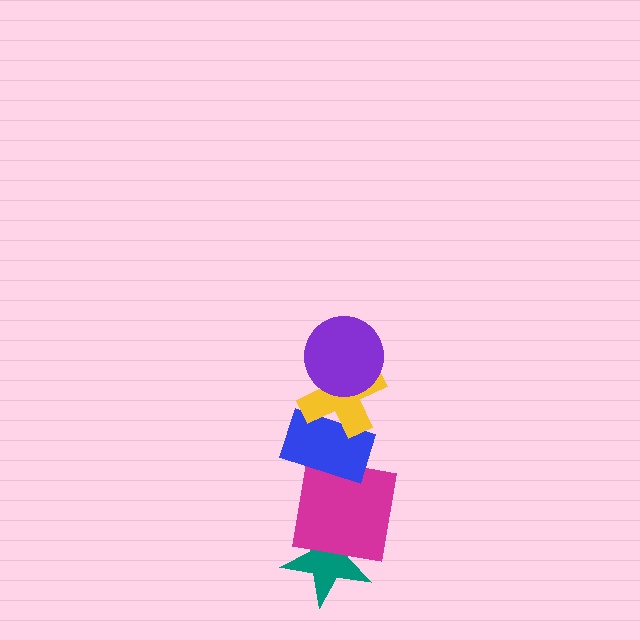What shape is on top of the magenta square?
The blue rectangle is on top of the magenta square.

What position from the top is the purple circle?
The purple circle is 1st from the top.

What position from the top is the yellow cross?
The yellow cross is 2nd from the top.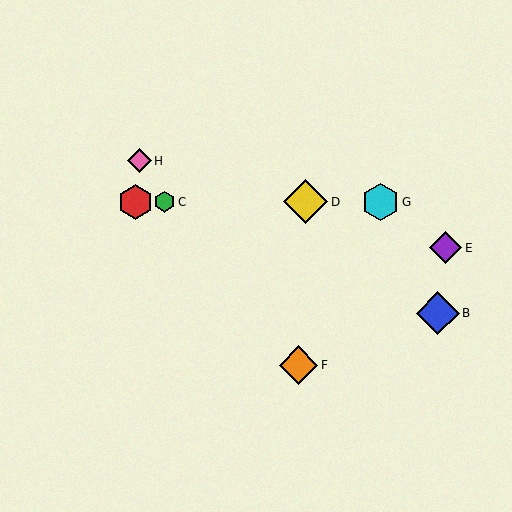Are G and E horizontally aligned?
No, G is at y≈202 and E is at y≈248.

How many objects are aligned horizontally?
4 objects (A, C, D, G) are aligned horizontally.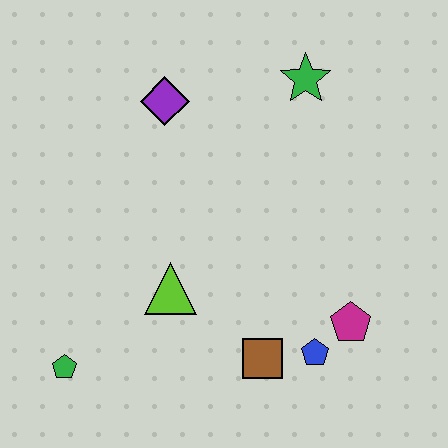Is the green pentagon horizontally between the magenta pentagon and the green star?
No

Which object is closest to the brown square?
The blue pentagon is closest to the brown square.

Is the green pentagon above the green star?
No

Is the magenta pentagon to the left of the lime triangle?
No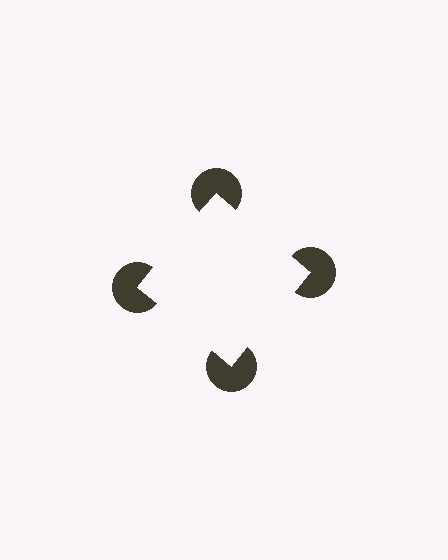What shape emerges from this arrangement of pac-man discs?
An illusory square — its edges are inferred from the aligned wedge cuts in the pac-man discs, not physically drawn.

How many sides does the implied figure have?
4 sides.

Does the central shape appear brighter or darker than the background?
It typically appears slightly brighter than the background, even though no actual brightness change is drawn.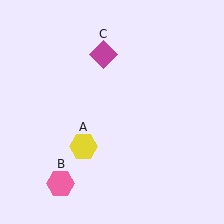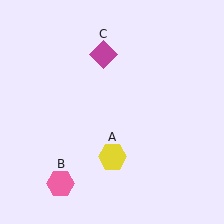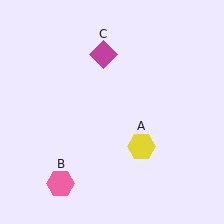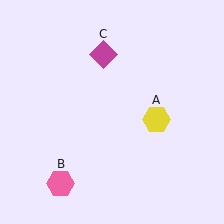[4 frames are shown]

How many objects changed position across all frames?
1 object changed position: yellow hexagon (object A).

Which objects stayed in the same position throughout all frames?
Pink hexagon (object B) and magenta diamond (object C) remained stationary.